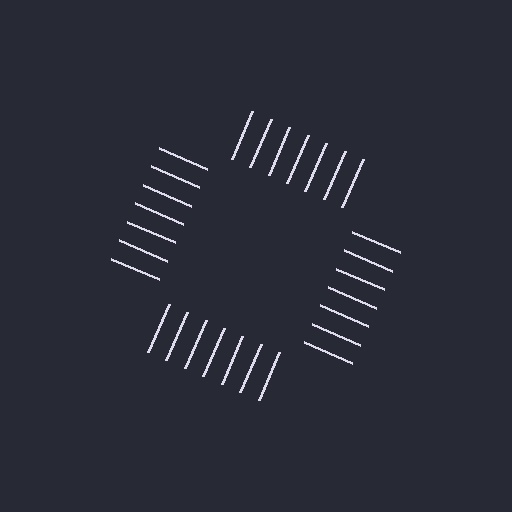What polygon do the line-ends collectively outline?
An illusory square — the line segments terminate on its edges but no continuous stroke is drawn.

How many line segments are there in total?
28 — 7 along each of the 4 edges.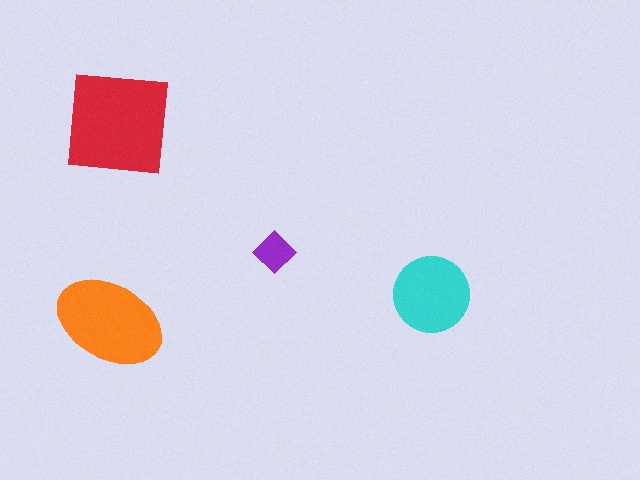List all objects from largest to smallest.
The red square, the orange ellipse, the cyan circle, the purple diamond.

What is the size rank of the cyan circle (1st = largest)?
3rd.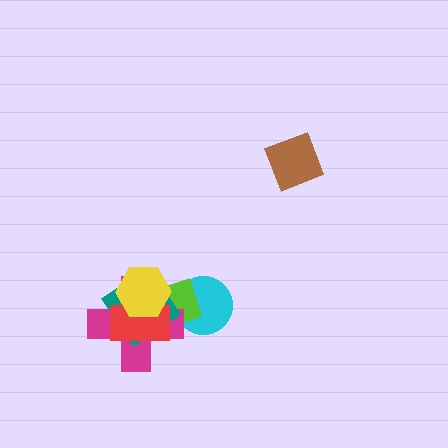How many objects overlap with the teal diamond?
4 objects overlap with the teal diamond.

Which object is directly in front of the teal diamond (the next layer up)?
The red rectangle is directly in front of the teal diamond.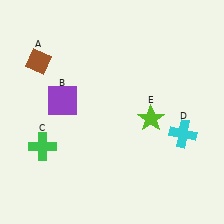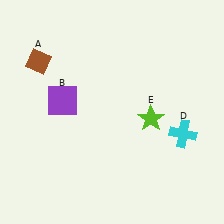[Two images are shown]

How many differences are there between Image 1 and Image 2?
There is 1 difference between the two images.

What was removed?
The green cross (C) was removed in Image 2.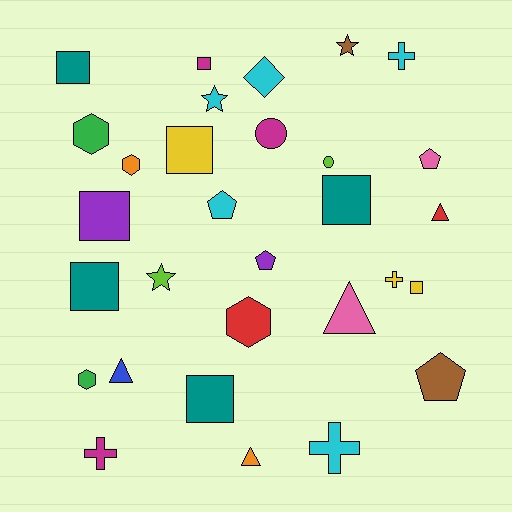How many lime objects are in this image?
There are 2 lime objects.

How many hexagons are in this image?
There are 4 hexagons.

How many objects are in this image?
There are 30 objects.